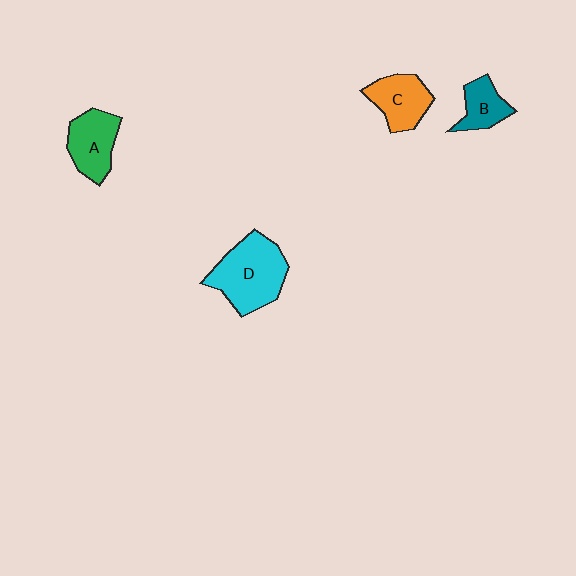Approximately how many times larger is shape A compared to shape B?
Approximately 1.4 times.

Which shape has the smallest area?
Shape B (teal).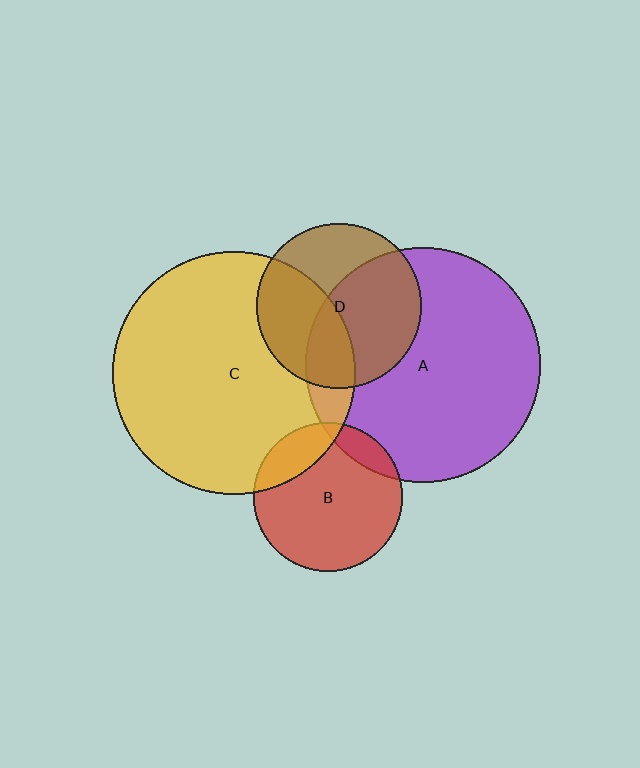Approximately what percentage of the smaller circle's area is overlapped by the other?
Approximately 10%.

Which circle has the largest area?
Circle C (yellow).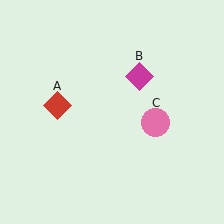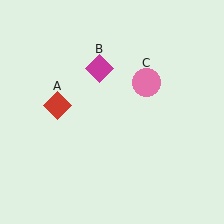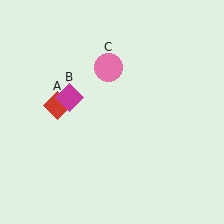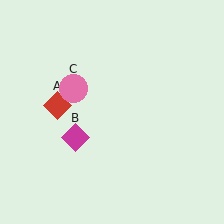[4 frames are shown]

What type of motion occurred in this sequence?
The magenta diamond (object B), pink circle (object C) rotated counterclockwise around the center of the scene.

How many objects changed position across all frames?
2 objects changed position: magenta diamond (object B), pink circle (object C).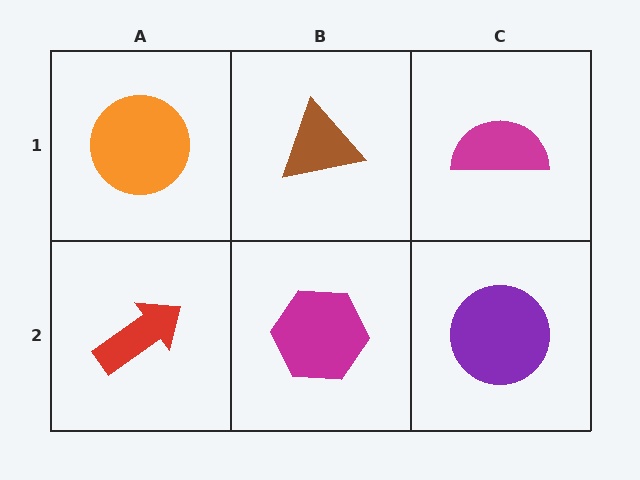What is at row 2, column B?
A magenta hexagon.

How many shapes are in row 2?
3 shapes.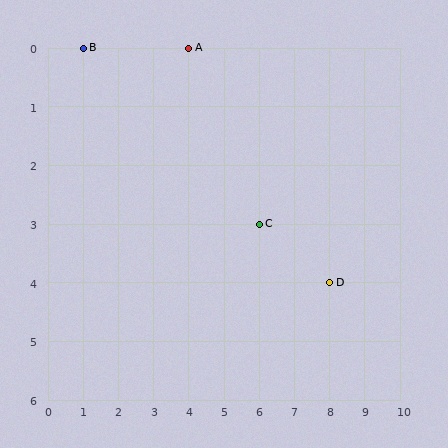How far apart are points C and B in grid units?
Points C and B are 5 columns and 3 rows apart (about 5.8 grid units diagonally).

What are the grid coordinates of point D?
Point D is at grid coordinates (8, 4).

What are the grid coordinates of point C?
Point C is at grid coordinates (6, 3).